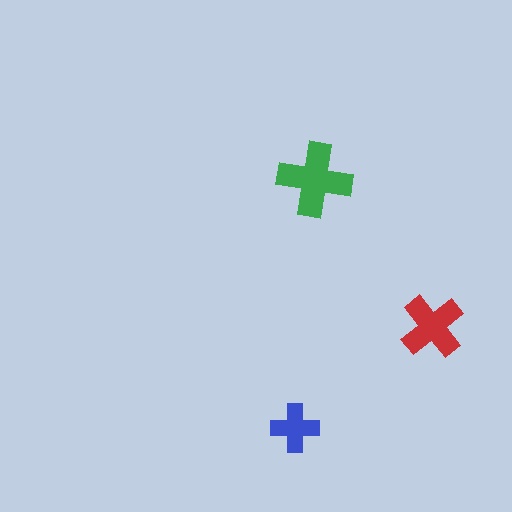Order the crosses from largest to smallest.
the green one, the red one, the blue one.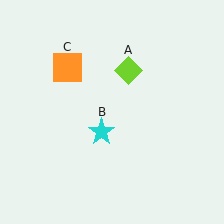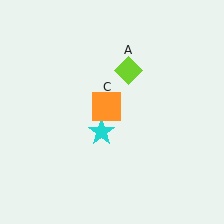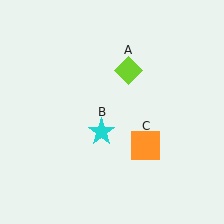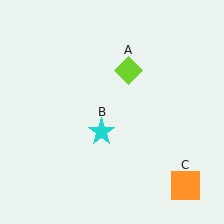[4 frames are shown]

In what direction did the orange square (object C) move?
The orange square (object C) moved down and to the right.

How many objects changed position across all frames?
1 object changed position: orange square (object C).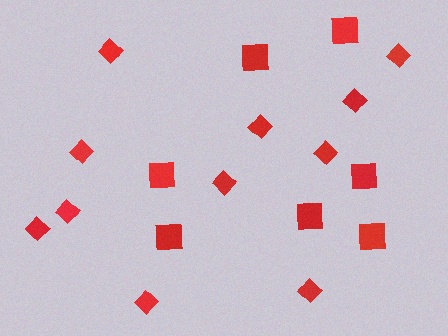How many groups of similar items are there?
There are 2 groups: one group of squares (7) and one group of diamonds (11).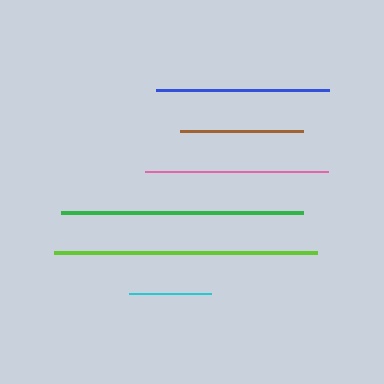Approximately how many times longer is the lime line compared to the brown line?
The lime line is approximately 2.1 times the length of the brown line.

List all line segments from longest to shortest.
From longest to shortest: lime, green, pink, blue, brown, cyan.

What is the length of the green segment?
The green segment is approximately 242 pixels long.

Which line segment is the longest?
The lime line is the longest at approximately 262 pixels.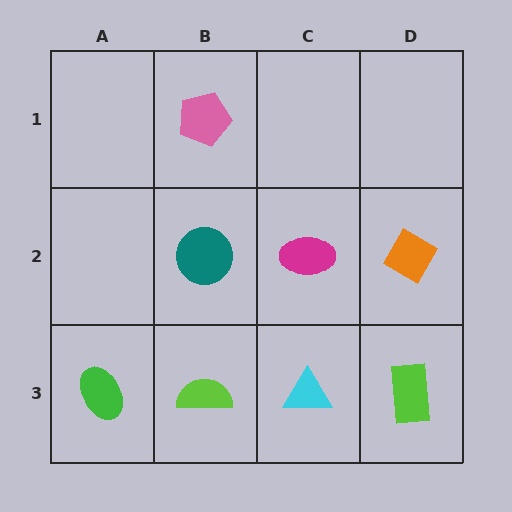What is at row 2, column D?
An orange diamond.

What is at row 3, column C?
A cyan triangle.